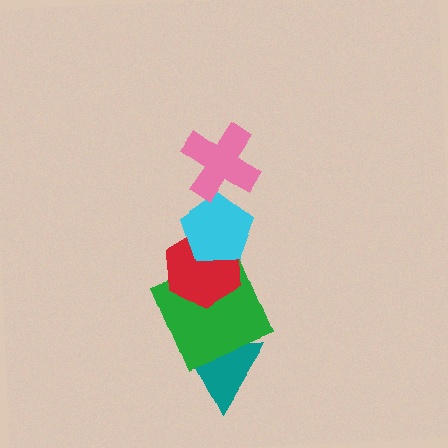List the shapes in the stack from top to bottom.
From top to bottom: the pink cross, the cyan pentagon, the red hexagon, the green square, the teal triangle.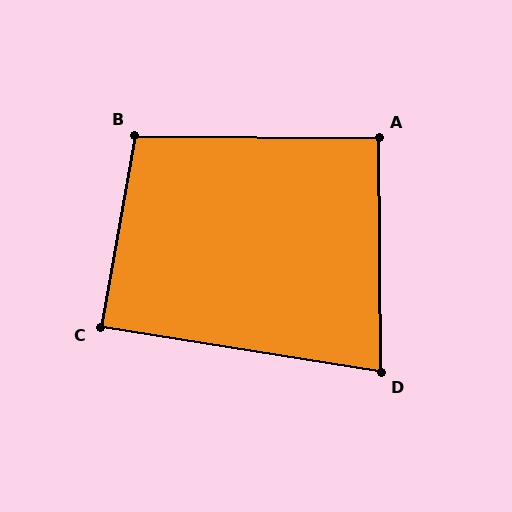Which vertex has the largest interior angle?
B, at approximately 100 degrees.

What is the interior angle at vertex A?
Approximately 91 degrees (approximately right).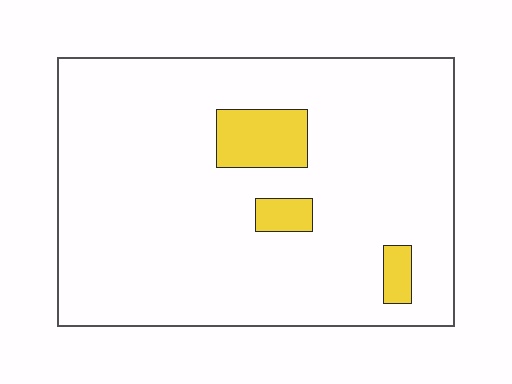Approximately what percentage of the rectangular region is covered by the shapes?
Approximately 10%.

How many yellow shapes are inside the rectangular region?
3.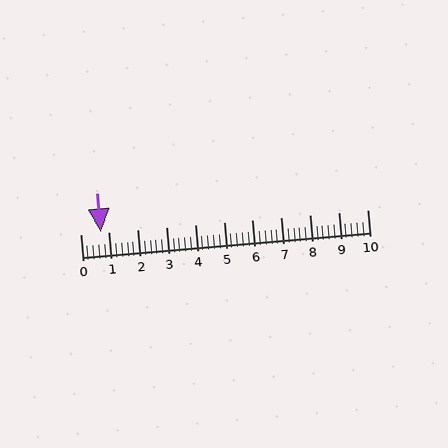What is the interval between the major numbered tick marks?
The major tick marks are spaced 1 units apart.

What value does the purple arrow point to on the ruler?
The purple arrow points to approximately 0.7.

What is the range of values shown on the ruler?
The ruler shows values from 0 to 10.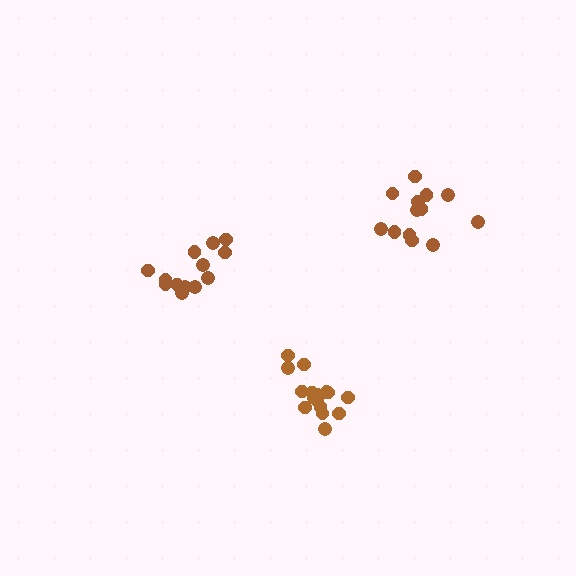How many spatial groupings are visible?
There are 3 spatial groupings.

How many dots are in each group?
Group 1: 13 dots, Group 2: 13 dots, Group 3: 16 dots (42 total).